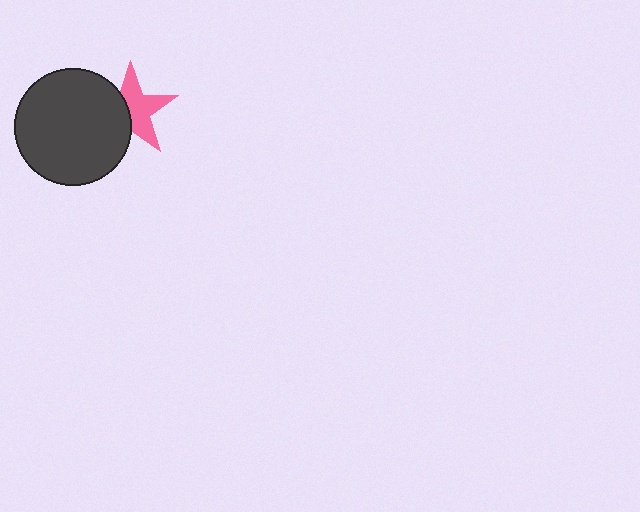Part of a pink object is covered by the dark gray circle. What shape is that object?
It is a star.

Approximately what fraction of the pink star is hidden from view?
Roughly 41% of the pink star is hidden behind the dark gray circle.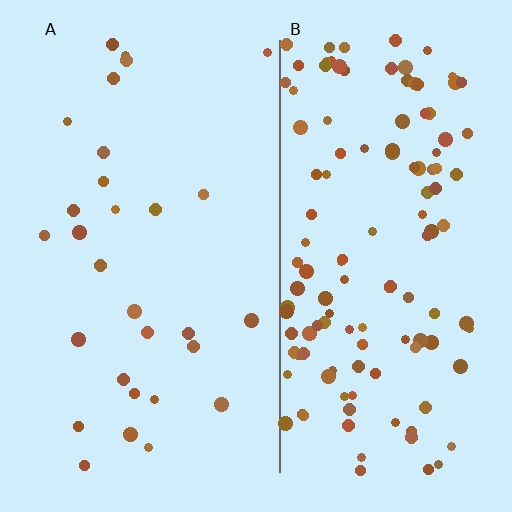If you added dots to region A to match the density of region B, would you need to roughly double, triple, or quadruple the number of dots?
Approximately quadruple.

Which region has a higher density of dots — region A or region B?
B (the right).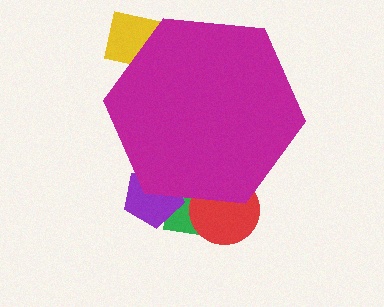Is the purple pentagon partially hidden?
Yes, the purple pentagon is partially hidden behind the magenta hexagon.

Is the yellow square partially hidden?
Yes, the yellow square is partially hidden behind the magenta hexagon.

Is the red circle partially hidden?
Yes, the red circle is partially hidden behind the magenta hexagon.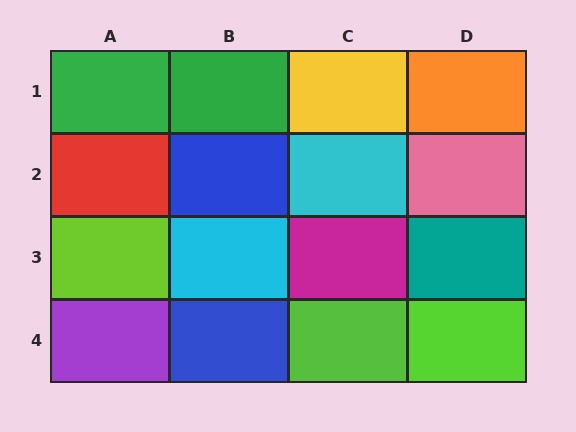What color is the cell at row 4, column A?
Purple.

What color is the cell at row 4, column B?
Blue.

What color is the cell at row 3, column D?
Teal.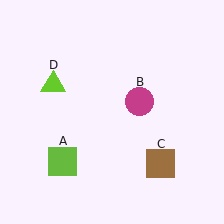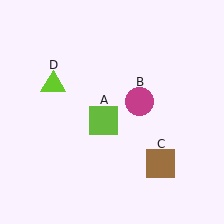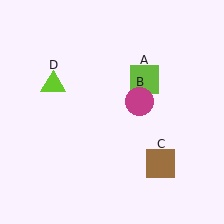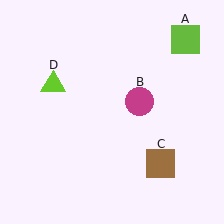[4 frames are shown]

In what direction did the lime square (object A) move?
The lime square (object A) moved up and to the right.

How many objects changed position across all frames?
1 object changed position: lime square (object A).